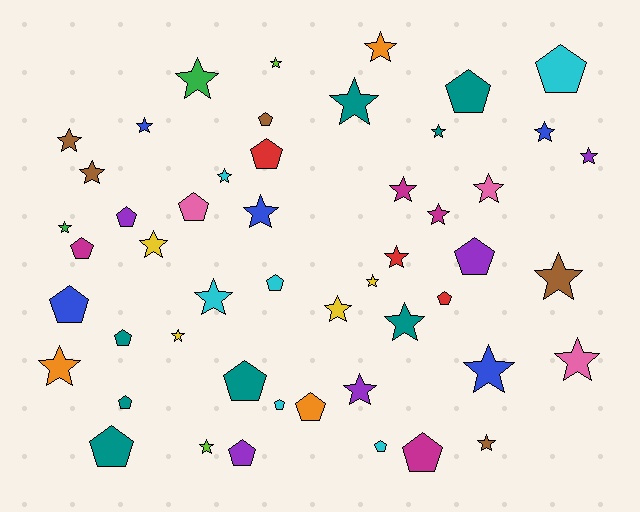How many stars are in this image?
There are 30 stars.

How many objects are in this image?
There are 50 objects.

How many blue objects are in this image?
There are 5 blue objects.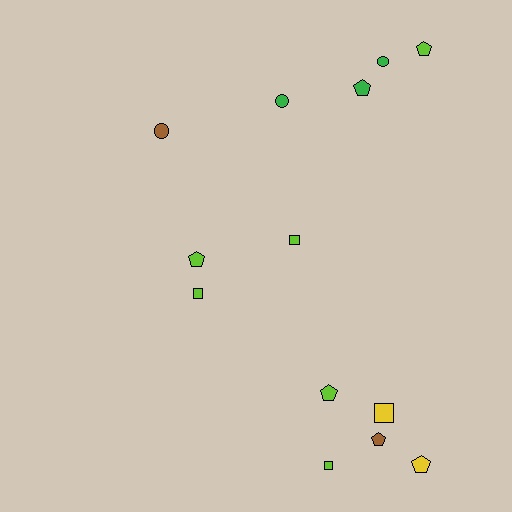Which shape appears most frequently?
Pentagon, with 6 objects.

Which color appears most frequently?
Lime, with 6 objects.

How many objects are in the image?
There are 13 objects.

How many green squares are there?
There are no green squares.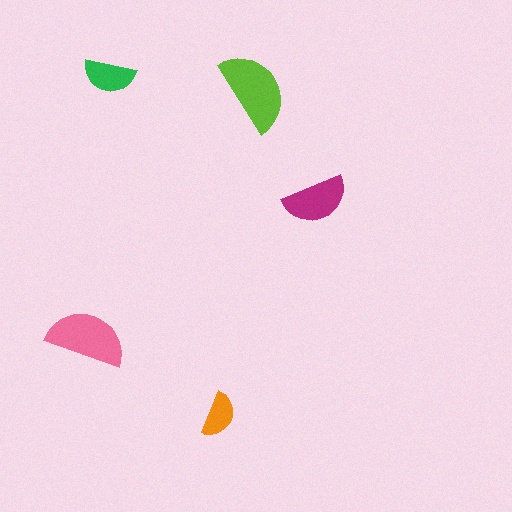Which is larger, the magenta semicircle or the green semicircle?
The magenta one.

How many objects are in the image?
There are 5 objects in the image.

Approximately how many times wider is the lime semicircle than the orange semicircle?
About 2 times wider.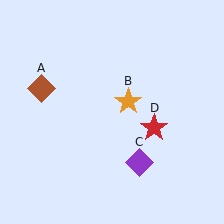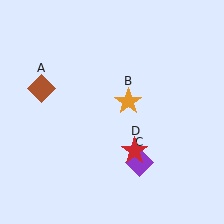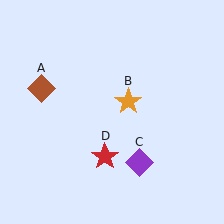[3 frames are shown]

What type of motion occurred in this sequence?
The red star (object D) rotated clockwise around the center of the scene.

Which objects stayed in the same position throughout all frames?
Brown diamond (object A) and orange star (object B) and purple diamond (object C) remained stationary.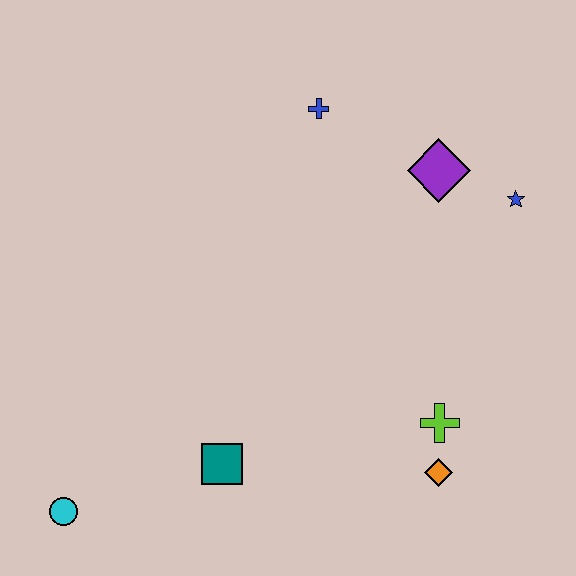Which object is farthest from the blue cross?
The cyan circle is farthest from the blue cross.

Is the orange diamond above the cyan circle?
Yes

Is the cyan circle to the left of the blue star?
Yes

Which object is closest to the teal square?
The cyan circle is closest to the teal square.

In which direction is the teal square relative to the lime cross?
The teal square is to the left of the lime cross.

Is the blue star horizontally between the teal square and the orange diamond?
No